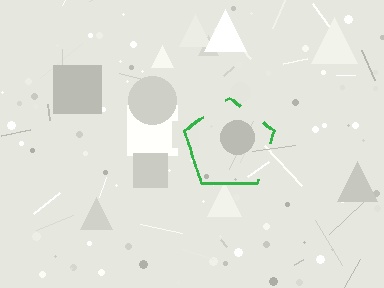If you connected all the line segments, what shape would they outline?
They would outline a pentagon.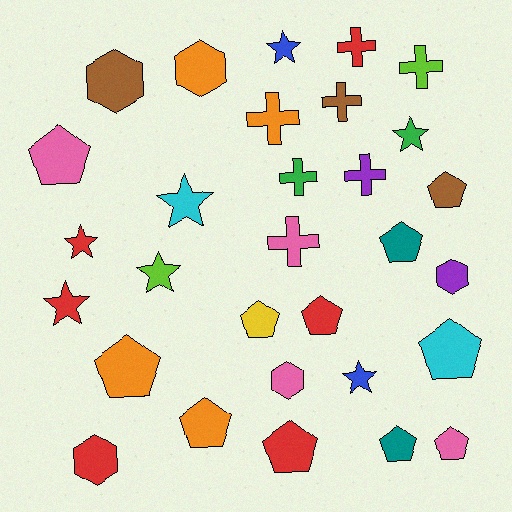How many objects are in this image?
There are 30 objects.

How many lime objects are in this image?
There are 2 lime objects.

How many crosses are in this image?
There are 7 crosses.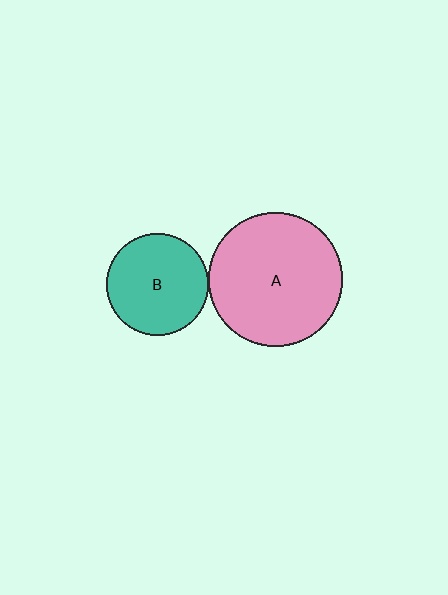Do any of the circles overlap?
No, none of the circles overlap.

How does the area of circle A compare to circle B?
Approximately 1.8 times.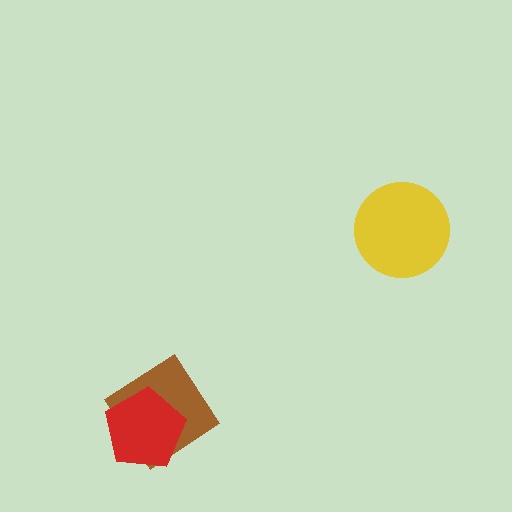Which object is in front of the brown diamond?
The red pentagon is in front of the brown diamond.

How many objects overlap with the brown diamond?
1 object overlaps with the brown diamond.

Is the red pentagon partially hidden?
No, no other shape covers it.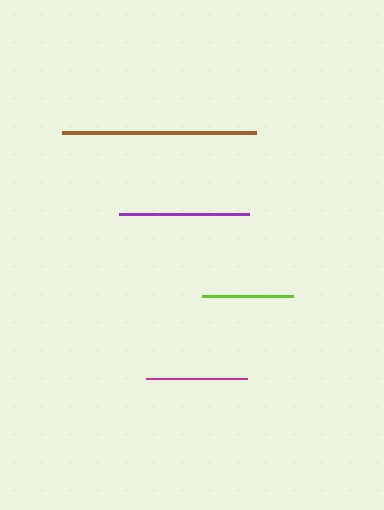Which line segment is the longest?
The brown line is the longest at approximately 194 pixels.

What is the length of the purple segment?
The purple segment is approximately 131 pixels long.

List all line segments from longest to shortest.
From longest to shortest: brown, purple, magenta, lime.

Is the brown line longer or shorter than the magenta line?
The brown line is longer than the magenta line.